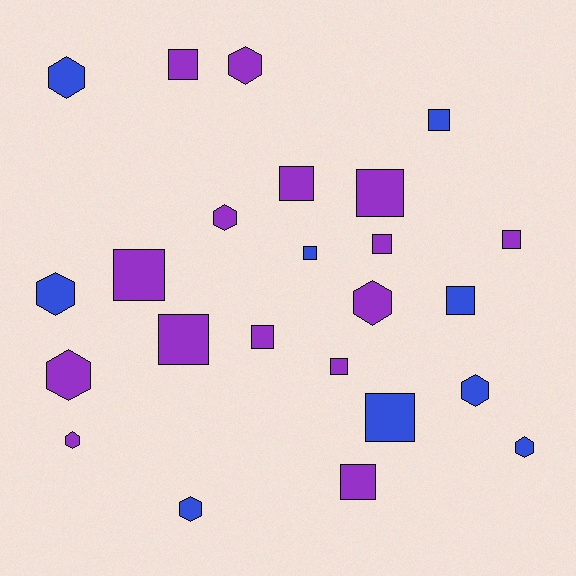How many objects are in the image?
There are 24 objects.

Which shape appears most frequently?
Square, with 14 objects.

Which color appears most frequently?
Purple, with 15 objects.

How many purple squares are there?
There are 10 purple squares.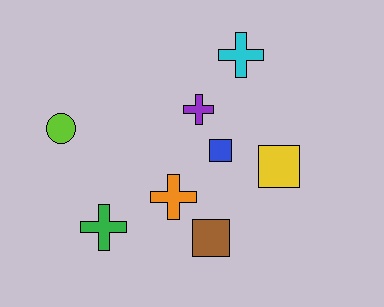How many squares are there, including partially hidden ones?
There are 3 squares.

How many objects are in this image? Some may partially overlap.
There are 8 objects.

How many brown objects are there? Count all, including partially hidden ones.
There is 1 brown object.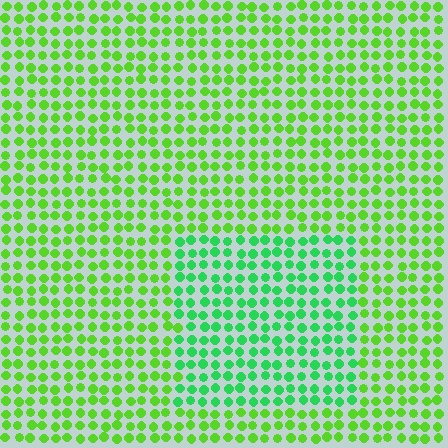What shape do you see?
I see a rectangle.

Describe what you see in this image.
The image is filled with small lime elements in a uniform arrangement. A rectangle-shaped region is visible where the elements are tinted to a slightly different hue, forming a subtle color boundary.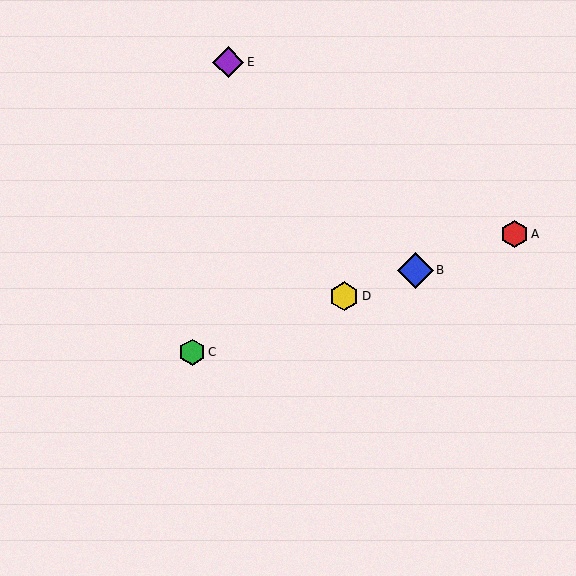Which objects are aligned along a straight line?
Objects A, B, C, D are aligned along a straight line.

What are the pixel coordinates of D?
Object D is at (344, 296).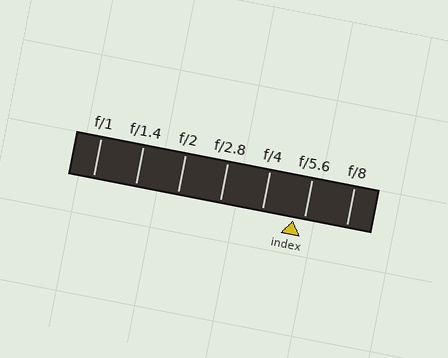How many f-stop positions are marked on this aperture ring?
There are 7 f-stop positions marked.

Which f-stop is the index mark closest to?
The index mark is closest to f/5.6.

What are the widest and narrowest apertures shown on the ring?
The widest aperture shown is f/1 and the narrowest is f/8.